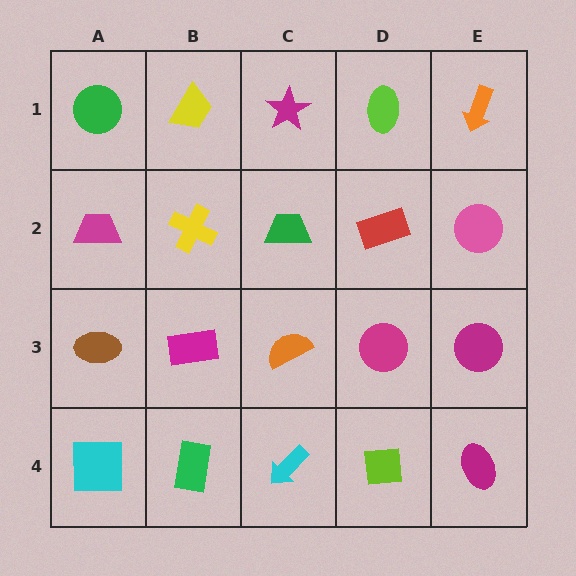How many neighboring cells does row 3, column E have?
3.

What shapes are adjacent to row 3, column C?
A green trapezoid (row 2, column C), a cyan arrow (row 4, column C), a magenta rectangle (row 3, column B), a magenta circle (row 3, column D).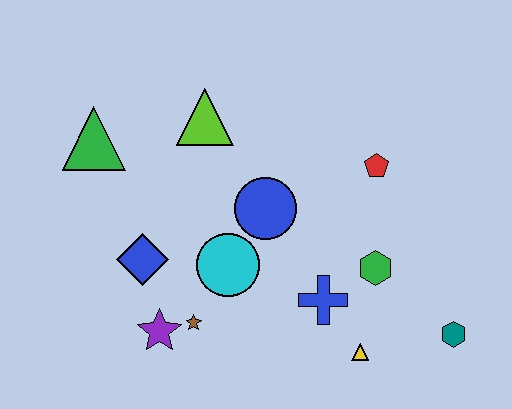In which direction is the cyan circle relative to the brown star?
The cyan circle is above the brown star.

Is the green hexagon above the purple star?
Yes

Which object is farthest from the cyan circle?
The teal hexagon is farthest from the cyan circle.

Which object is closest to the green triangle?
The lime triangle is closest to the green triangle.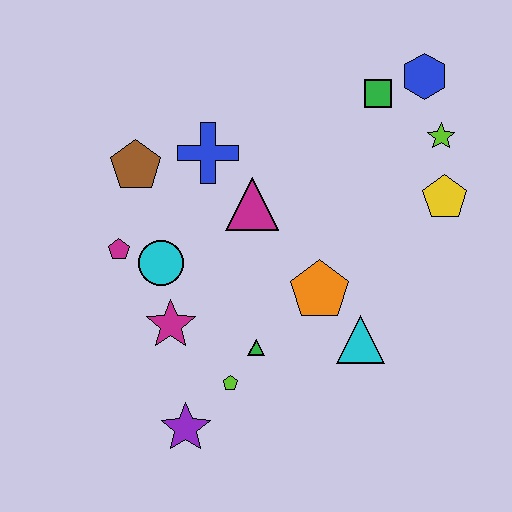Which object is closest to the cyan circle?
The magenta pentagon is closest to the cyan circle.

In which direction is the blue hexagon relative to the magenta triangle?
The blue hexagon is to the right of the magenta triangle.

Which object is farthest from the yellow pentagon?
The purple star is farthest from the yellow pentagon.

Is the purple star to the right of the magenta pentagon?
Yes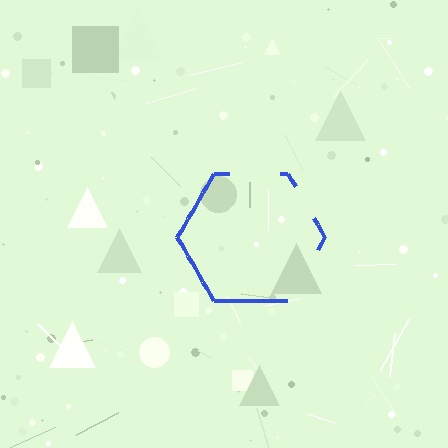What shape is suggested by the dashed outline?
The dashed outline suggests a hexagon.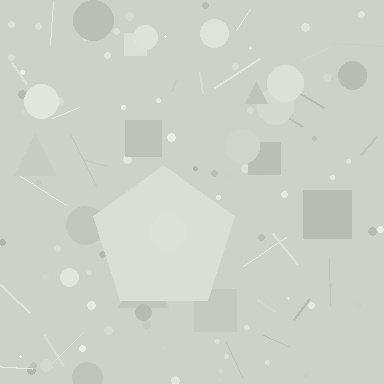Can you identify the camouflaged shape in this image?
The camouflaged shape is a pentagon.